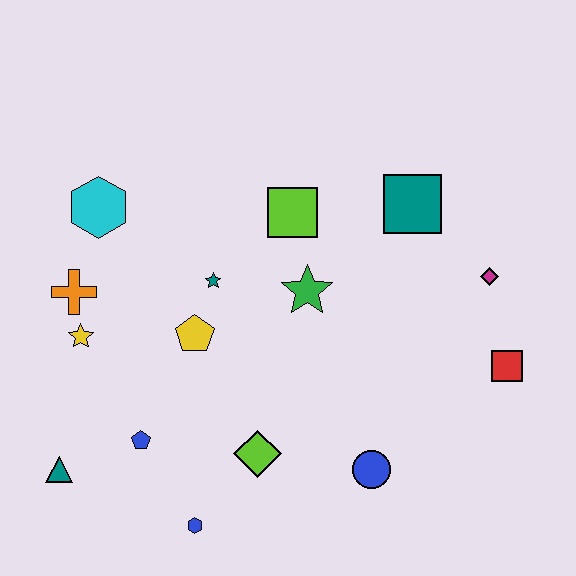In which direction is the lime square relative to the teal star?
The lime square is to the right of the teal star.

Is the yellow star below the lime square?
Yes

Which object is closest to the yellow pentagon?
The teal star is closest to the yellow pentagon.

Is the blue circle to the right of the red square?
No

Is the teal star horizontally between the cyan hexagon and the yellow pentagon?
No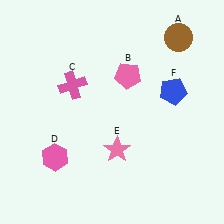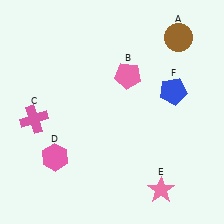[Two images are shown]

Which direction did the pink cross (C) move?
The pink cross (C) moved left.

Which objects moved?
The objects that moved are: the pink cross (C), the pink star (E).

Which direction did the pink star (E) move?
The pink star (E) moved right.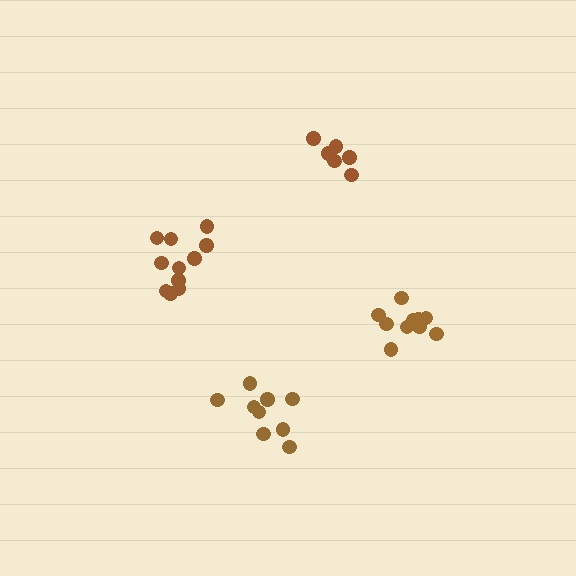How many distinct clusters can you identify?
There are 4 distinct clusters.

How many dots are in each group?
Group 1: 10 dots, Group 2: 9 dots, Group 3: 11 dots, Group 4: 6 dots (36 total).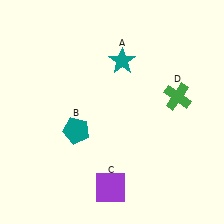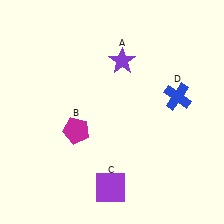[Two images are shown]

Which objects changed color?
A changed from teal to purple. B changed from teal to magenta. D changed from green to blue.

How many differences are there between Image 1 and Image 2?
There are 3 differences between the two images.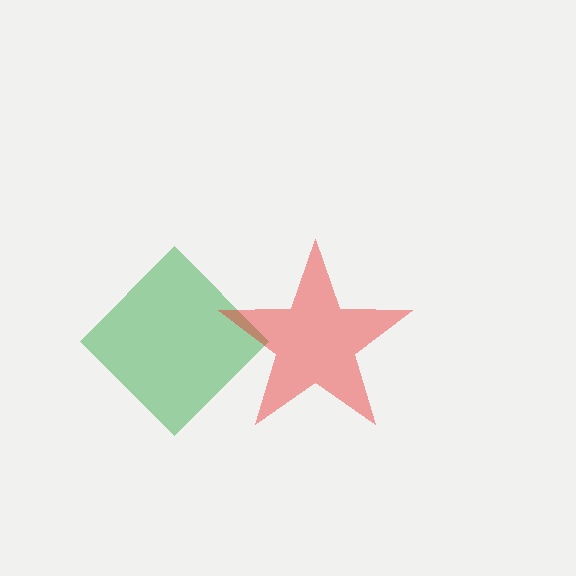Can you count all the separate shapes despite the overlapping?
Yes, there are 2 separate shapes.